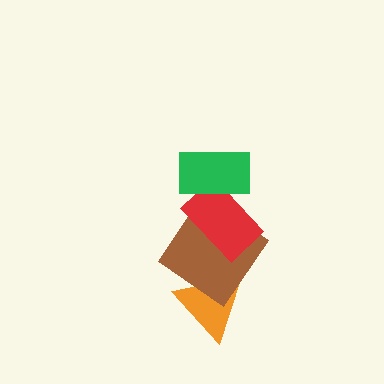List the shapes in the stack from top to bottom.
From top to bottom: the green rectangle, the red rectangle, the brown diamond, the orange triangle.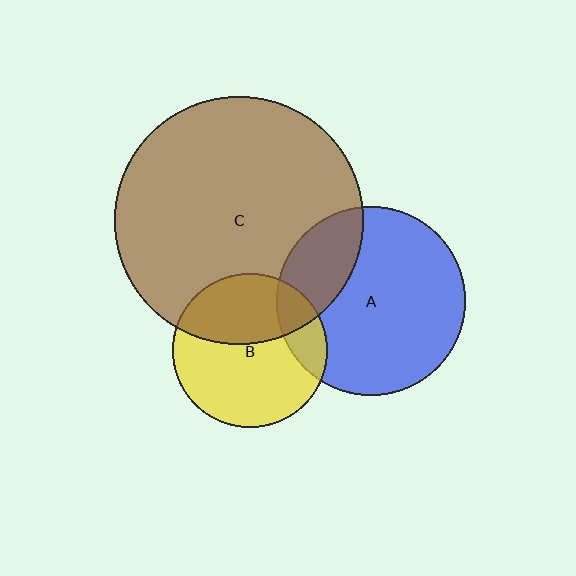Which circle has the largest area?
Circle C (brown).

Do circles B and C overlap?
Yes.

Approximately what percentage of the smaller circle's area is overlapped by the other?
Approximately 40%.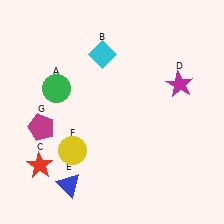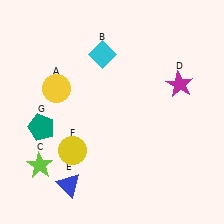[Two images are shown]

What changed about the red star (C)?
In Image 1, C is red. In Image 2, it changed to lime.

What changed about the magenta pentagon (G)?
In Image 1, G is magenta. In Image 2, it changed to teal.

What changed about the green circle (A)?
In Image 1, A is green. In Image 2, it changed to yellow.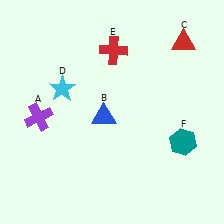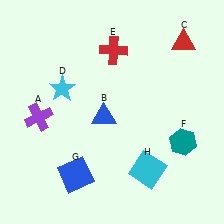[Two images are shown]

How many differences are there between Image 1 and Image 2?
There are 2 differences between the two images.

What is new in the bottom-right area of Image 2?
A cyan square (H) was added in the bottom-right area of Image 2.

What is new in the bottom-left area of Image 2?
A blue square (G) was added in the bottom-left area of Image 2.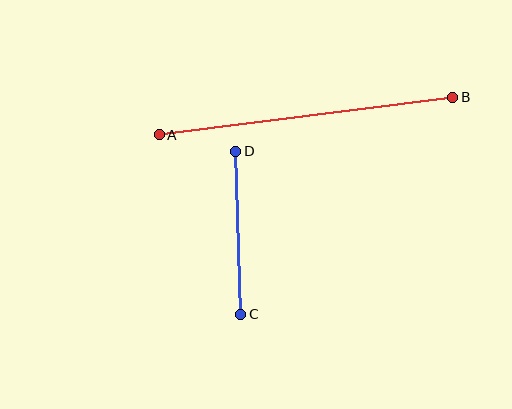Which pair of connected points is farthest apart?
Points A and B are farthest apart.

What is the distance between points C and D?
The distance is approximately 163 pixels.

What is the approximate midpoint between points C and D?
The midpoint is at approximately (238, 233) pixels.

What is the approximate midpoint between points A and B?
The midpoint is at approximately (306, 116) pixels.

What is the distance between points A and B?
The distance is approximately 296 pixels.